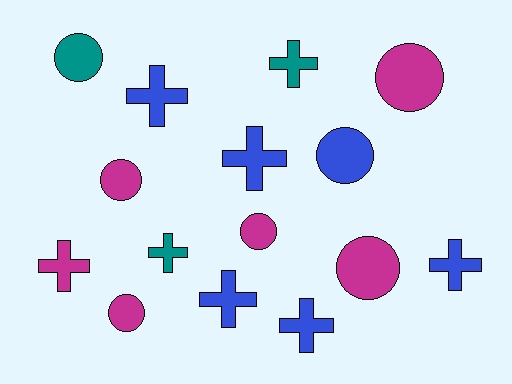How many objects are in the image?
There are 15 objects.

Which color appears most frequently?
Blue, with 6 objects.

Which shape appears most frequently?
Cross, with 8 objects.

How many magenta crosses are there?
There is 1 magenta cross.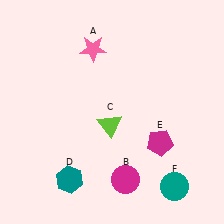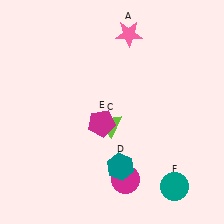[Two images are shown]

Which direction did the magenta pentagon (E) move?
The magenta pentagon (E) moved left.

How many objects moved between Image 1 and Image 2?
3 objects moved between the two images.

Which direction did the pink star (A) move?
The pink star (A) moved right.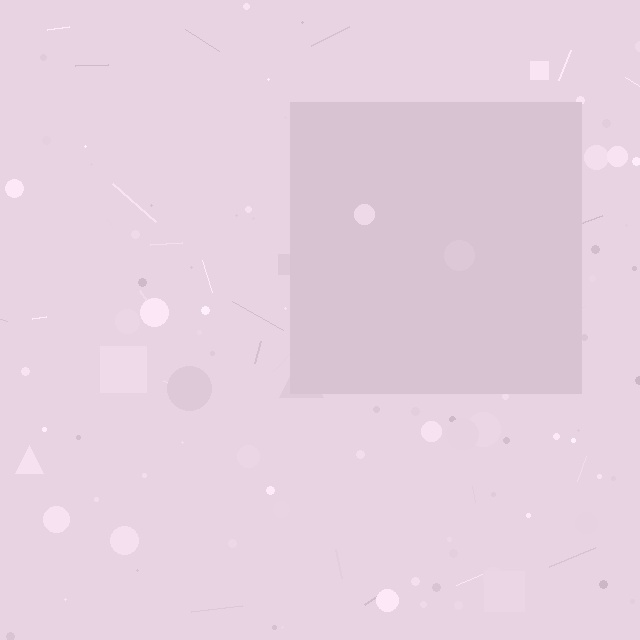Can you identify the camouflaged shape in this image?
The camouflaged shape is a square.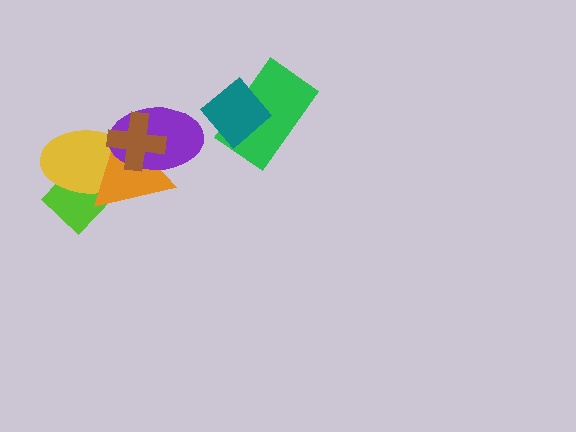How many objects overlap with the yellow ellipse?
4 objects overlap with the yellow ellipse.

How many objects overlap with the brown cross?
3 objects overlap with the brown cross.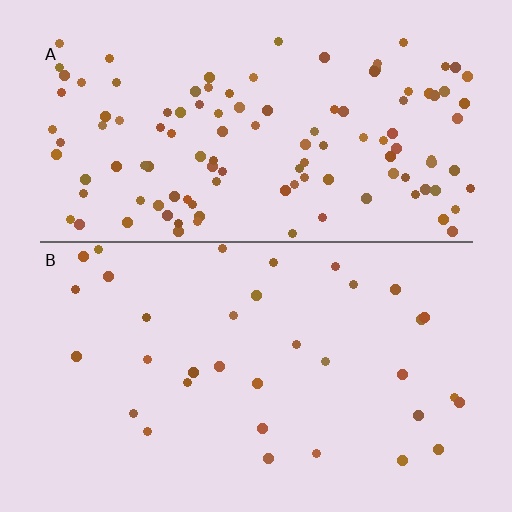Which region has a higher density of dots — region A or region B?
A (the top).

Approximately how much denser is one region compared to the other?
Approximately 3.4× — region A over region B.